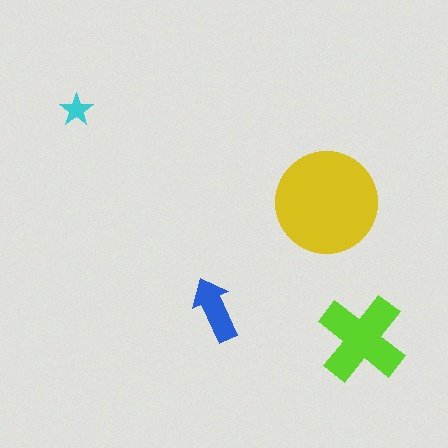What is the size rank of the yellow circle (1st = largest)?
1st.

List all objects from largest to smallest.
The yellow circle, the lime cross, the blue arrow, the cyan star.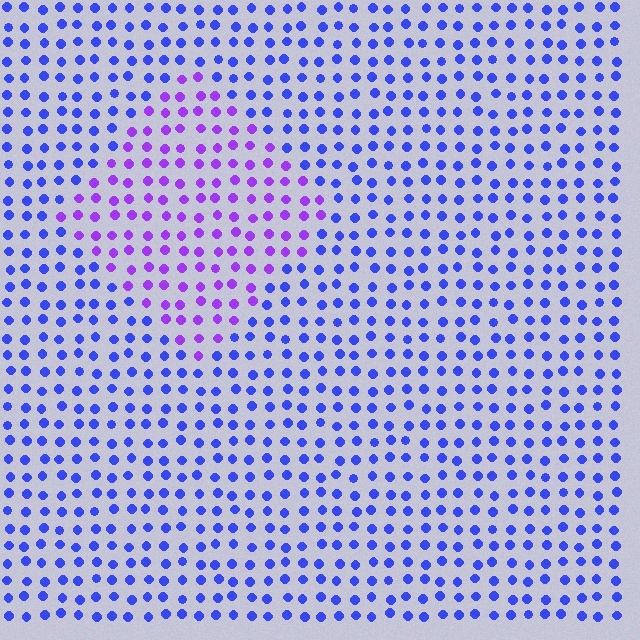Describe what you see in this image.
The image is filled with small blue elements in a uniform arrangement. A diamond-shaped region is visible where the elements are tinted to a slightly different hue, forming a subtle color boundary.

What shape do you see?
I see a diamond.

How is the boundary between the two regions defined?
The boundary is defined purely by a slight shift in hue (about 40 degrees). Spacing, size, and orientation are identical on both sides.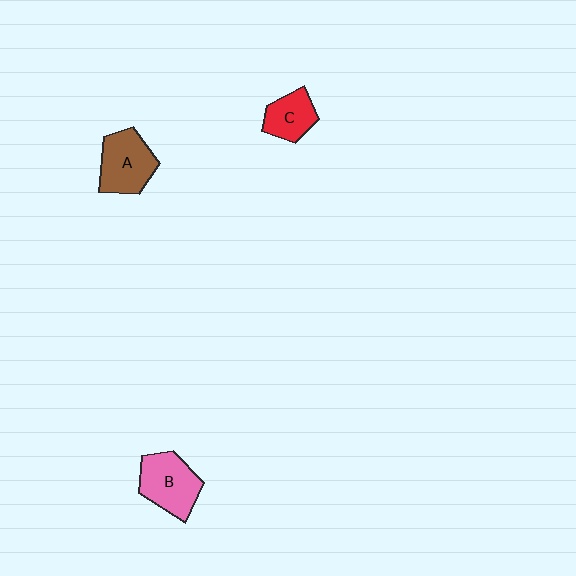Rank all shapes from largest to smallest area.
From largest to smallest: B (pink), A (brown), C (red).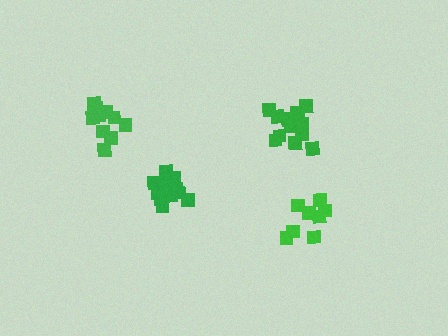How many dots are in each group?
Group 1: 13 dots, Group 2: 10 dots, Group 3: 14 dots, Group 4: 9 dots (46 total).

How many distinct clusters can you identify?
There are 4 distinct clusters.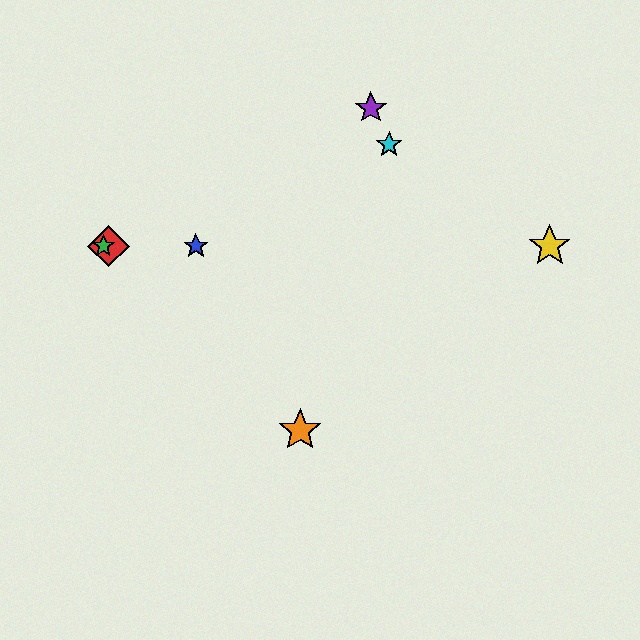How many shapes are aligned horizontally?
4 shapes (the red diamond, the blue star, the green star, the yellow star) are aligned horizontally.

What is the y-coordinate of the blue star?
The blue star is at y≈246.